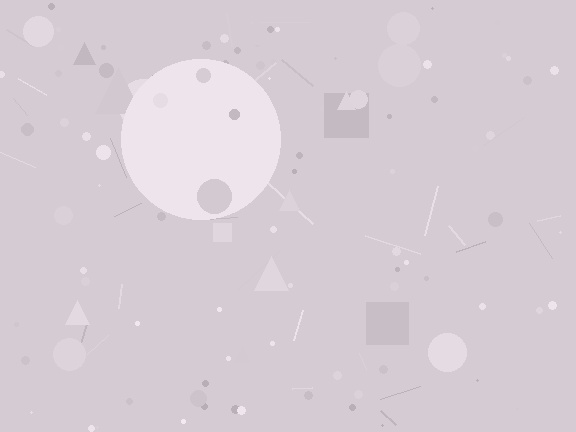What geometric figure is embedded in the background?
A circle is embedded in the background.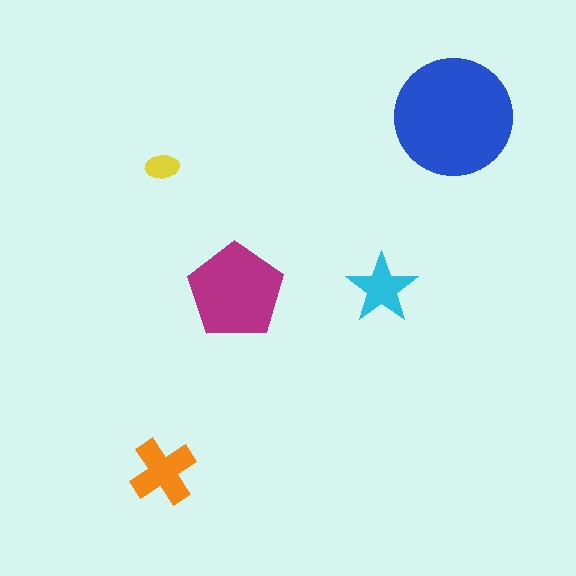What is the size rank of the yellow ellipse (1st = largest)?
5th.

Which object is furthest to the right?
The blue circle is rightmost.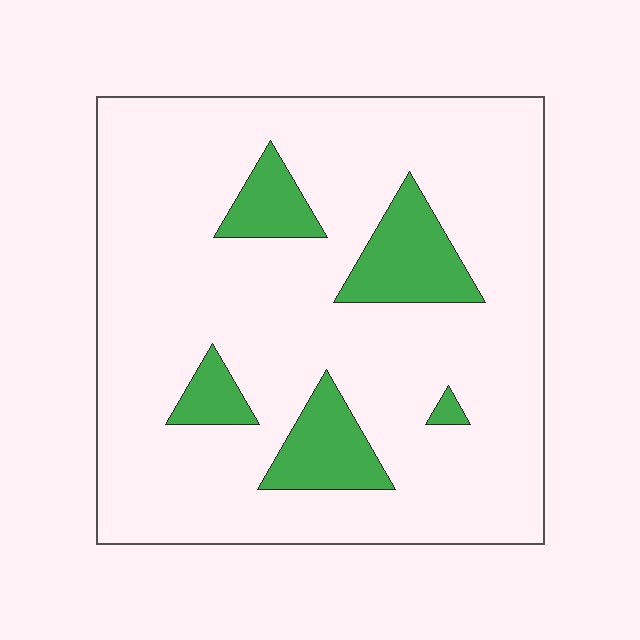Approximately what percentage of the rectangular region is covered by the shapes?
Approximately 15%.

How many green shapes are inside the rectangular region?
5.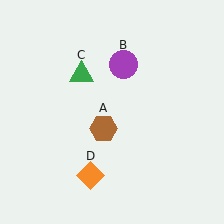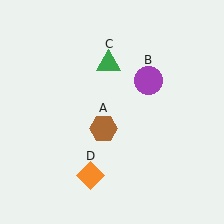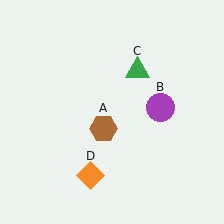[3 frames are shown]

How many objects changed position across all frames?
2 objects changed position: purple circle (object B), green triangle (object C).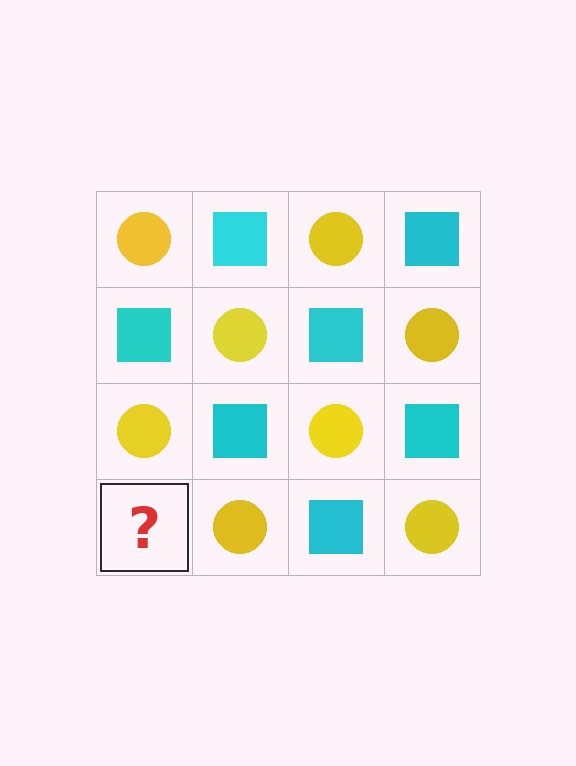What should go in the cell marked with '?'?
The missing cell should contain a cyan square.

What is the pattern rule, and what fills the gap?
The rule is that it alternates yellow circle and cyan square in a checkerboard pattern. The gap should be filled with a cyan square.